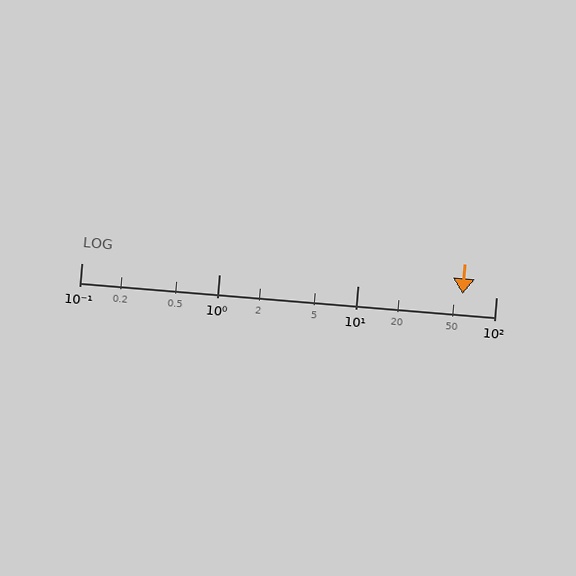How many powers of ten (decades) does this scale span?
The scale spans 3 decades, from 0.1 to 100.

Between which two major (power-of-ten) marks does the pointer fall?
The pointer is between 10 and 100.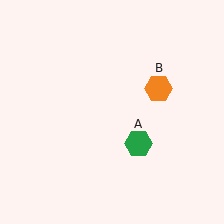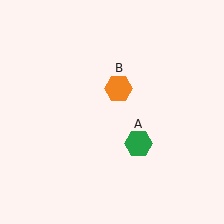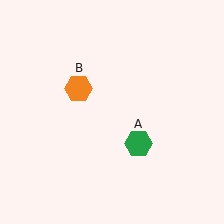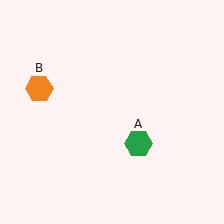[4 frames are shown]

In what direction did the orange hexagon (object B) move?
The orange hexagon (object B) moved left.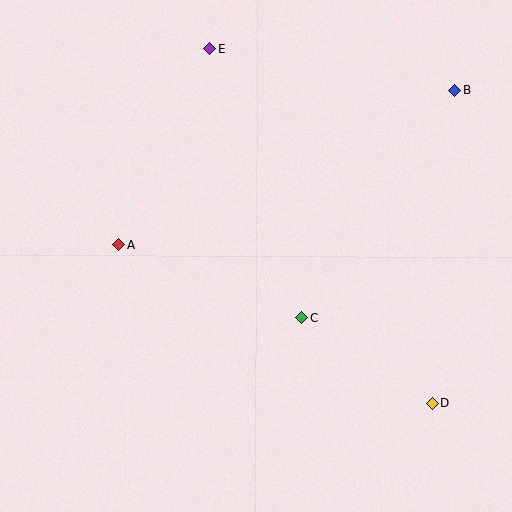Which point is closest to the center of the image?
Point C at (302, 318) is closest to the center.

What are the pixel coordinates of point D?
Point D is at (432, 403).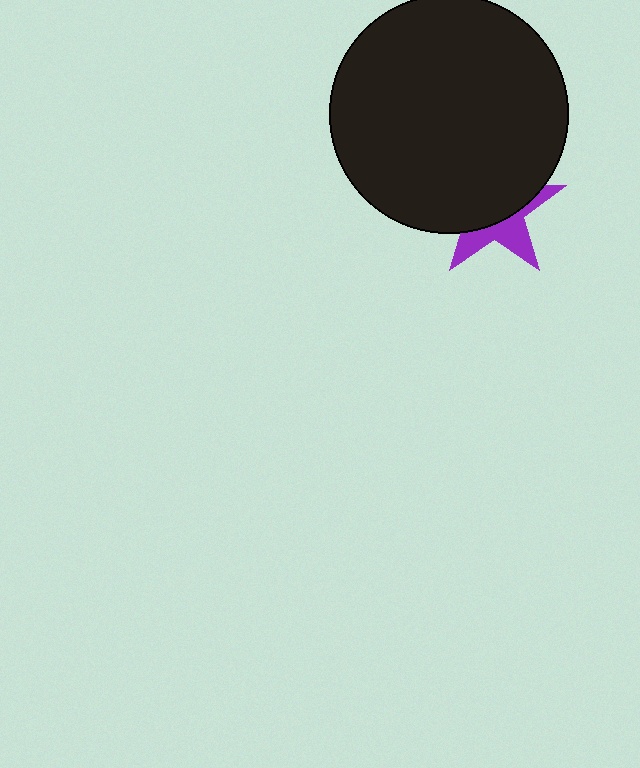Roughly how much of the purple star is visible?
A small part of it is visible (roughly 38%).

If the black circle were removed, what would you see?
You would see the complete purple star.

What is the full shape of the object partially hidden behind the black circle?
The partially hidden object is a purple star.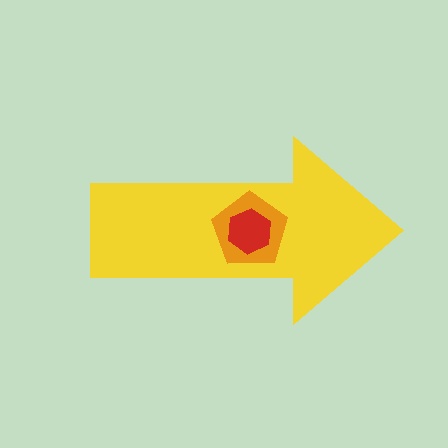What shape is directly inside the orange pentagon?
The red hexagon.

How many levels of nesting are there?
3.